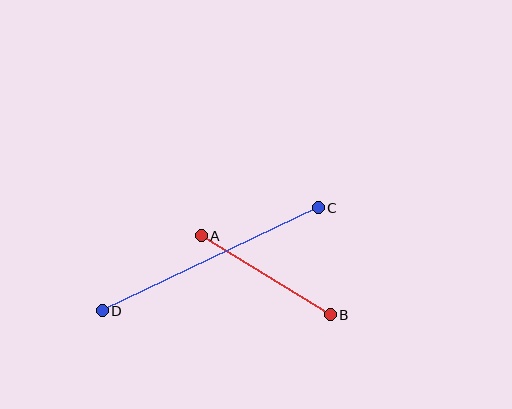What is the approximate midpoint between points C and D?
The midpoint is at approximately (210, 259) pixels.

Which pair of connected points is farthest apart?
Points C and D are farthest apart.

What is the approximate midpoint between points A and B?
The midpoint is at approximately (266, 275) pixels.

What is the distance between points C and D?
The distance is approximately 239 pixels.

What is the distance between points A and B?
The distance is approximately 151 pixels.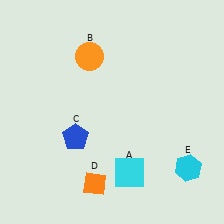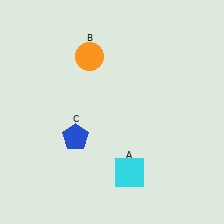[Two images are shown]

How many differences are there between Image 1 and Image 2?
There are 2 differences between the two images.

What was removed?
The cyan hexagon (E), the orange diamond (D) were removed in Image 2.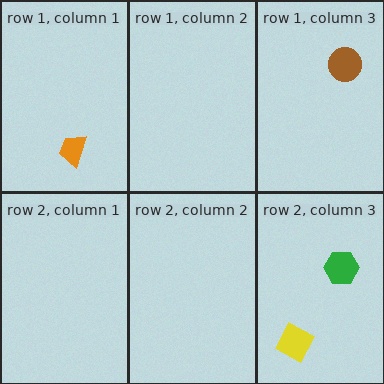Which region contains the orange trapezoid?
The row 1, column 1 region.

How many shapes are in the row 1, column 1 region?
1.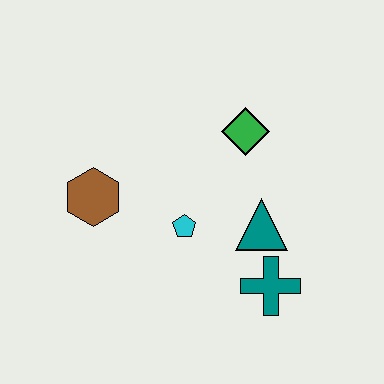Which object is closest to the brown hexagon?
The cyan pentagon is closest to the brown hexagon.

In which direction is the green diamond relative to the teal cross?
The green diamond is above the teal cross.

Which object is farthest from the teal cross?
The brown hexagon is farthest from the teal cross.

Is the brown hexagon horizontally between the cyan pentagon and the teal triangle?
No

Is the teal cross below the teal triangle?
Yes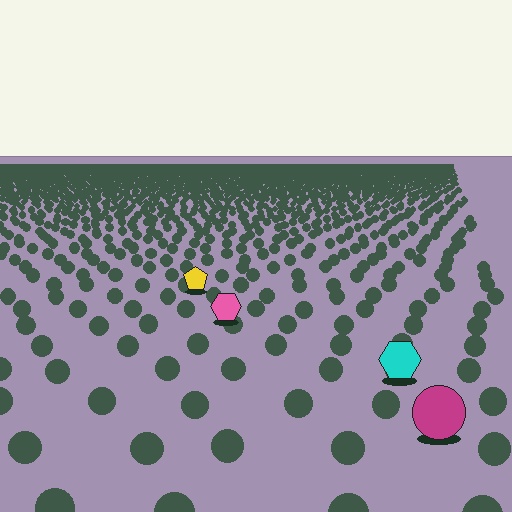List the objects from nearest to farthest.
From nearest to farthest: the magenta circle, the cyan hexagon, the pink hexagon, the yellow pentagon.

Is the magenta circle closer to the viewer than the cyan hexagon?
Yes. The magenta circle is closer — you can tell from the texture gradient: the ground texture is coarser near it.